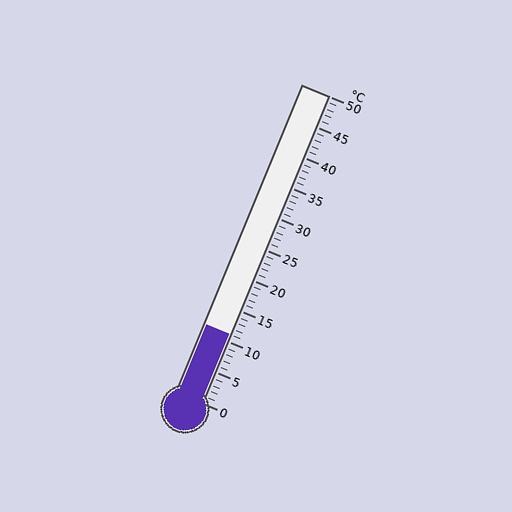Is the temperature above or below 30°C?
The temperature is below 30°C.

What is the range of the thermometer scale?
The thermometer scale ranges from 0°C to 50°C.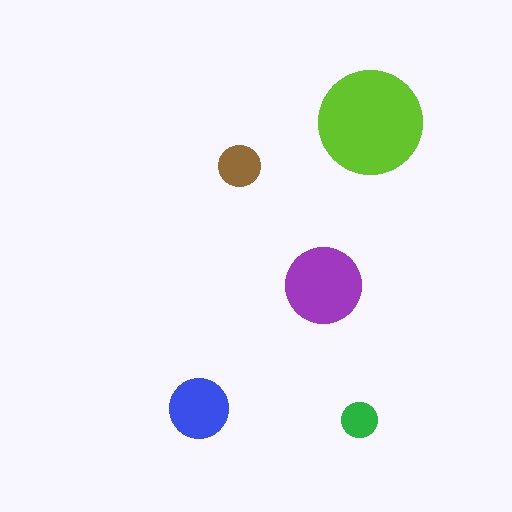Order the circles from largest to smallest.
the lime one, the purple one, the blue one, the brown one, the green one.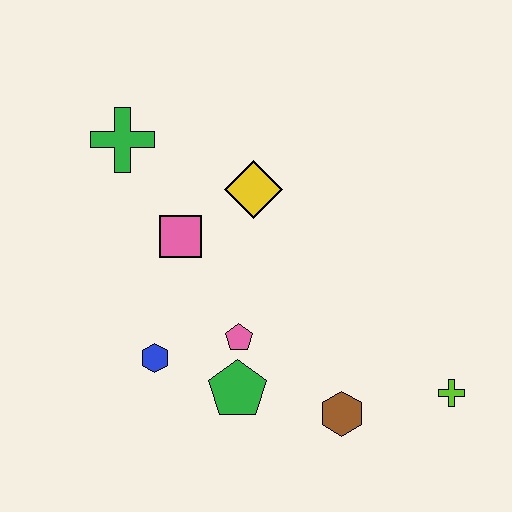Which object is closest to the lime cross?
The brown hexagon is closest to the lime cross.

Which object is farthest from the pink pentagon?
The green cross is farthest from the pink pentagon.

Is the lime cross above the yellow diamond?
No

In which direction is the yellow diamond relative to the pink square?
The yellow diamond is to the right of the pink square.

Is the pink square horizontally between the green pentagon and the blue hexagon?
Yes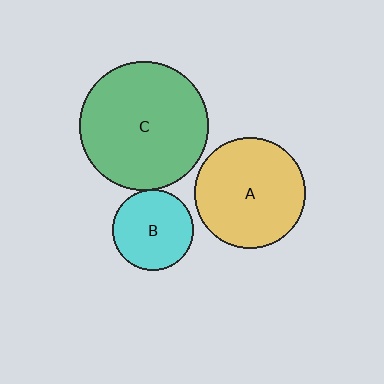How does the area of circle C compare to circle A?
Approximately 1.4 times.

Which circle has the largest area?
Circle C (green).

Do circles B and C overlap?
Yes.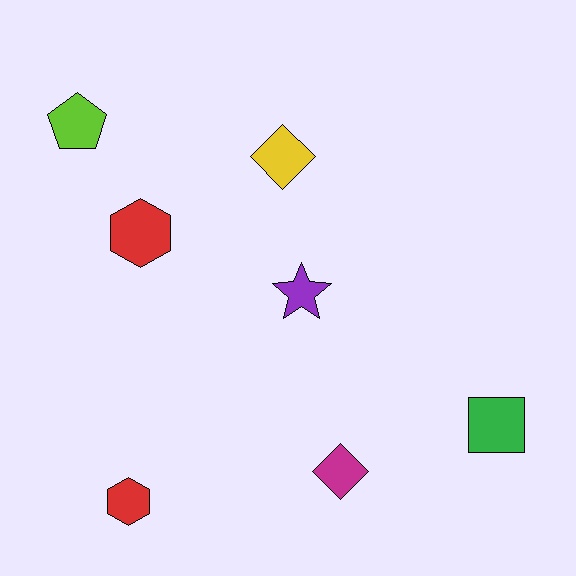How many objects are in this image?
There are 7 objects.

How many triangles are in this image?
There are no triangles.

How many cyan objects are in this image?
There are no cyan objects.